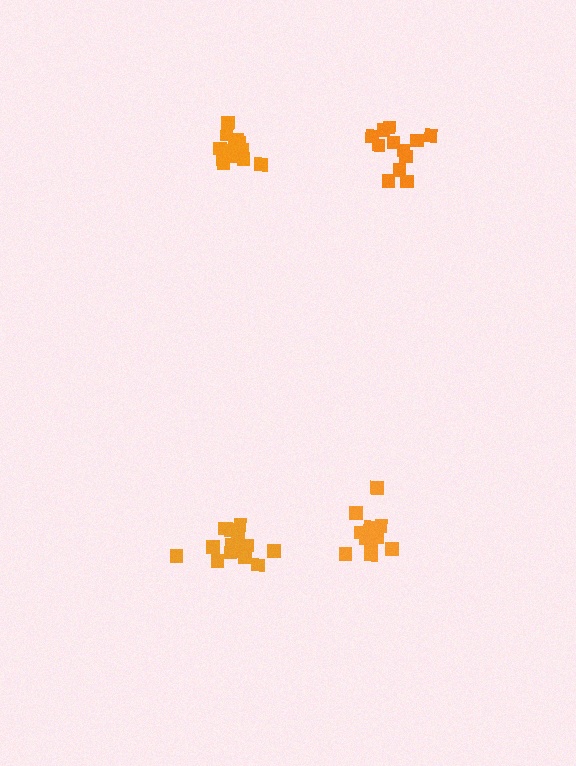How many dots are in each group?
Group 1: 14 dots, Group 2: 12 dots, Group 3: 16 dots, Group 4: 12 dots (54 total).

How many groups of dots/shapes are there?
There are 4 groups.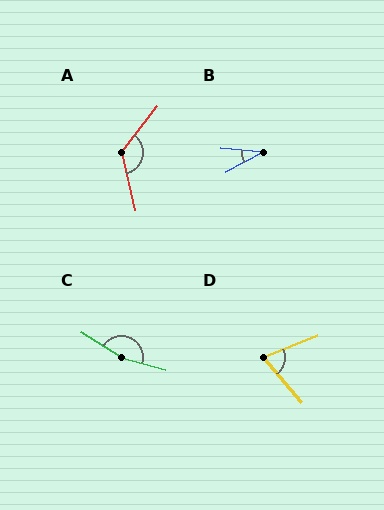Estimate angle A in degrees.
Approximately 129 degrees.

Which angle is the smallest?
B, at approximately 34 degrees.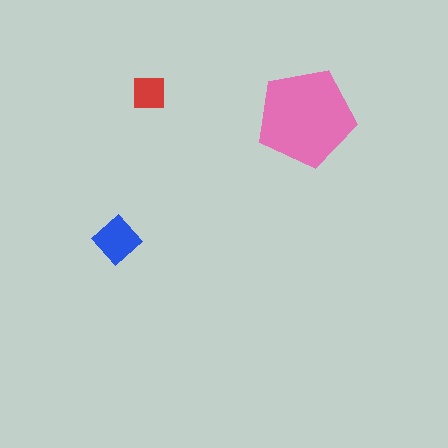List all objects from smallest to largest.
The red square, the blue diamond, the pink pentagon.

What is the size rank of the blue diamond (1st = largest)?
2nd.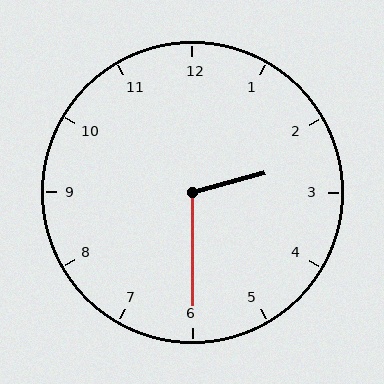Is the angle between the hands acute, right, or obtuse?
It is obtuse.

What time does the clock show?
2:30.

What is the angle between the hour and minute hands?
Approximately 105 degrees.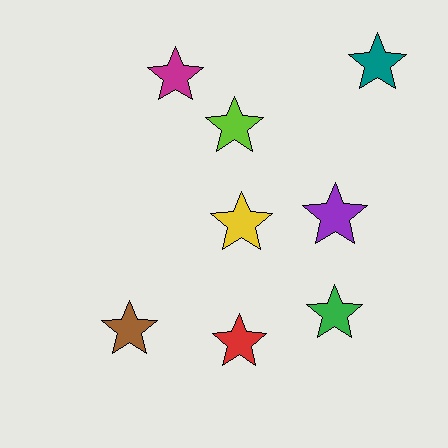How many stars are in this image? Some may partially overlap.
There are 8 stars.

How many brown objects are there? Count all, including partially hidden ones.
There is 1 brown object.